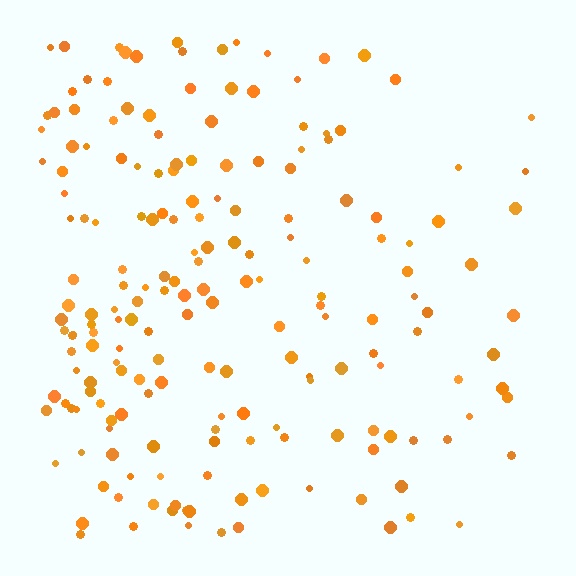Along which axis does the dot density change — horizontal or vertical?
Horizontal.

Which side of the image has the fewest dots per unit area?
The right.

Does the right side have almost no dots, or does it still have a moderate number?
Still a moderate number, just noticeably fewer than the left.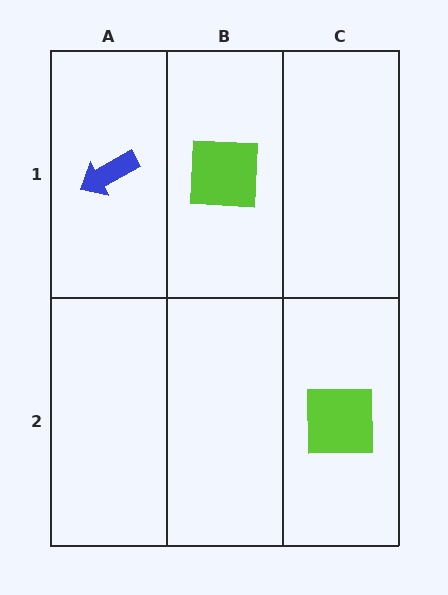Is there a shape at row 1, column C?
No, that cell is empty.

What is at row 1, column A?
A blue arrow.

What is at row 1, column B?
A lime square.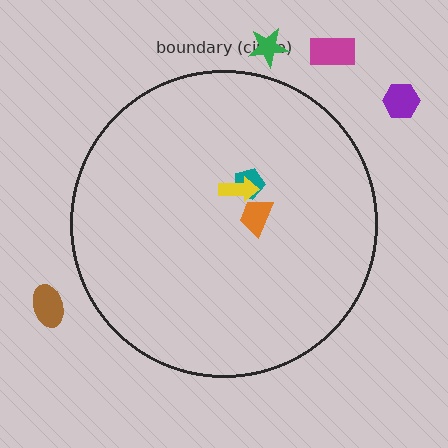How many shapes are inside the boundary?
3 inside, 4 outside.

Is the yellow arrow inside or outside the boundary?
Inside.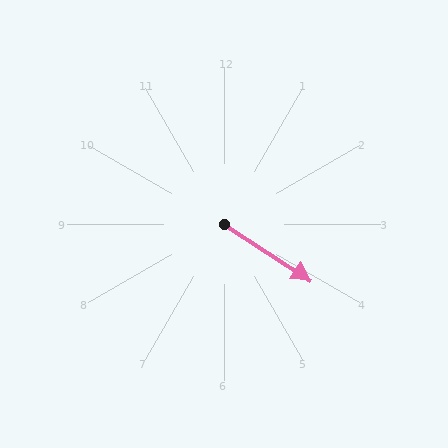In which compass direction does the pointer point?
Southeast.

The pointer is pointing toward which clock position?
Roughly 4 o'clock.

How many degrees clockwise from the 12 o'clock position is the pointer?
Approximately 123 degrees.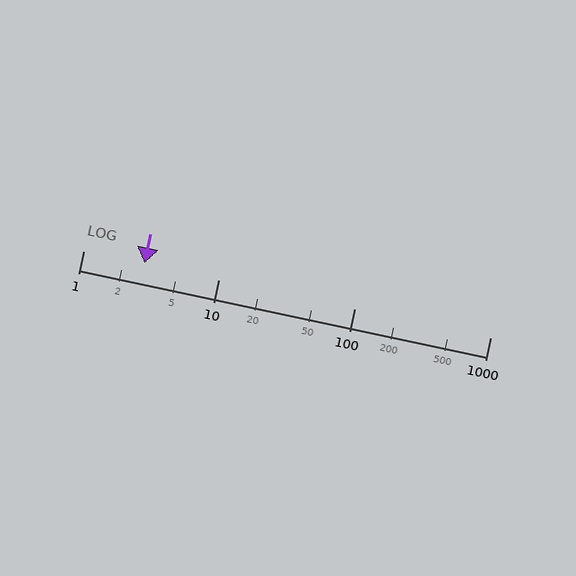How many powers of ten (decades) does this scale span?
The scale spans 3 decades, from 1 to 1000.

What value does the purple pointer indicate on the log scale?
The pointer indicates approximately 2.8.